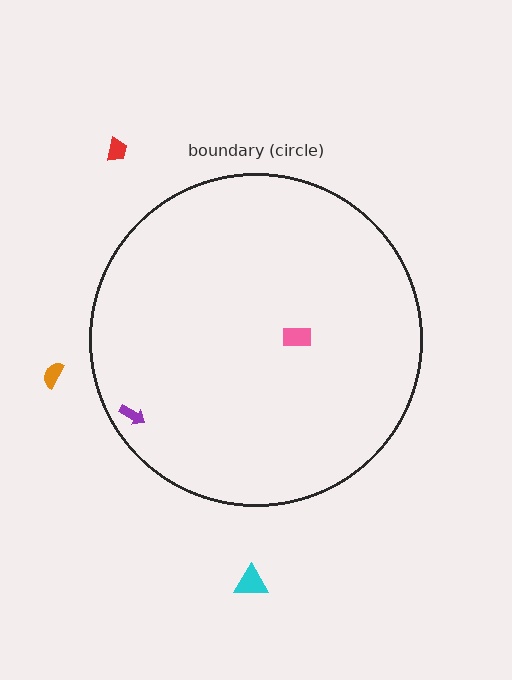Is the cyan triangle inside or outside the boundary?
Outside.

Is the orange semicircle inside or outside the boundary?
Outside.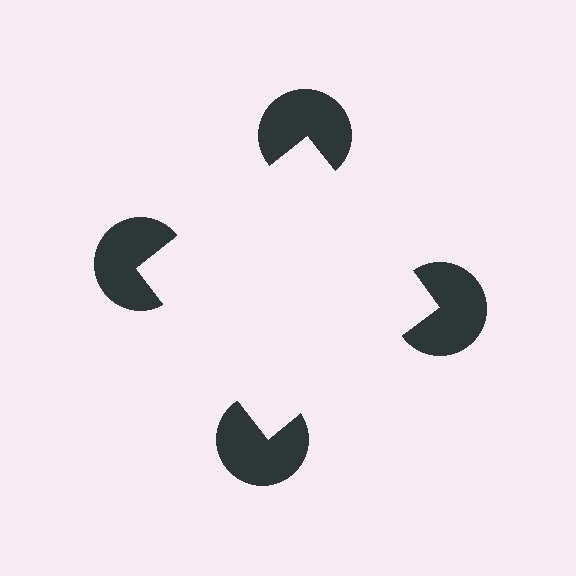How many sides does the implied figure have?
4 sides.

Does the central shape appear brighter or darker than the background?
It typically appears slightly brighter than the background, even though no actual brightness change is drawn.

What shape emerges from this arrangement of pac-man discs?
An illusory square — its edges are inferred from the aligned wedge cuts in the pac-man discs, not physically drawn.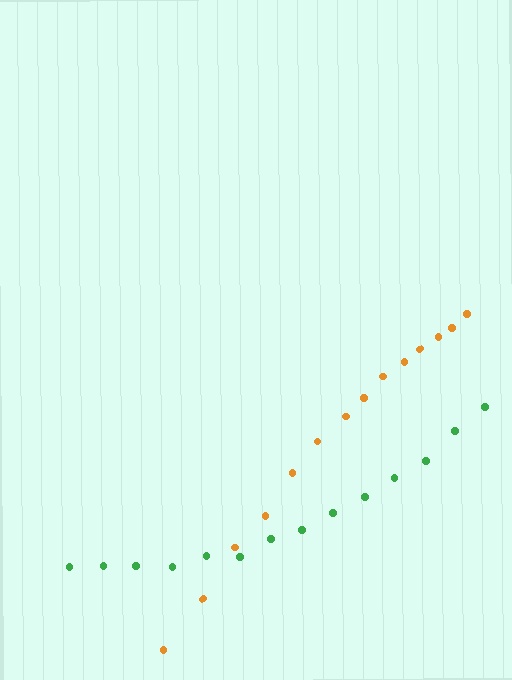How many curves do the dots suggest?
There are 2 distinct paths.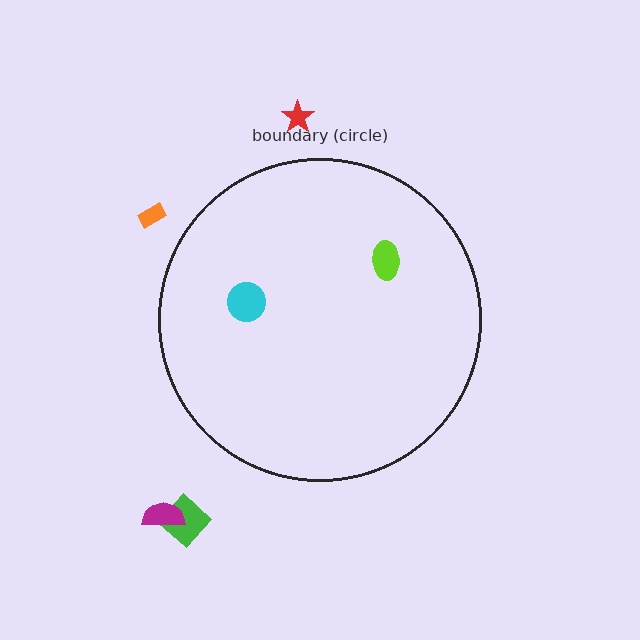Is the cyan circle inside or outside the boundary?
Inside.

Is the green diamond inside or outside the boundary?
Outside.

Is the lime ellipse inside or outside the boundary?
Inside.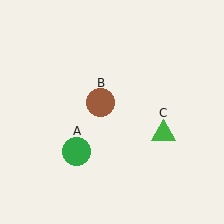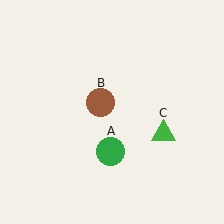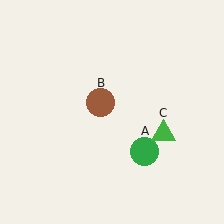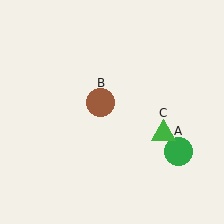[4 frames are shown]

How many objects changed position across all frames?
1 object changed position: green circle (object A).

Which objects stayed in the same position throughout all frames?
Brown circle (object B) and green triangle (object C) remained stationary.